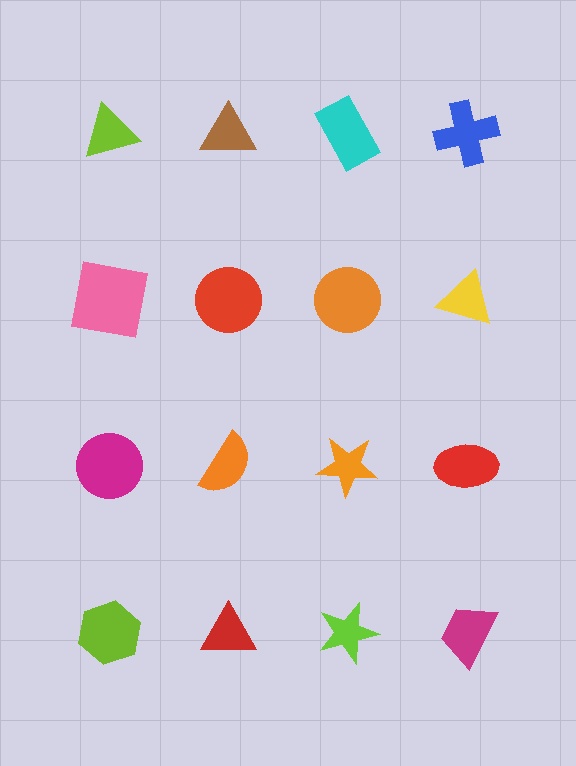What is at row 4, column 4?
A magenta trapezoid.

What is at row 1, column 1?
A lime triangle.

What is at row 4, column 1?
A lime hexagon.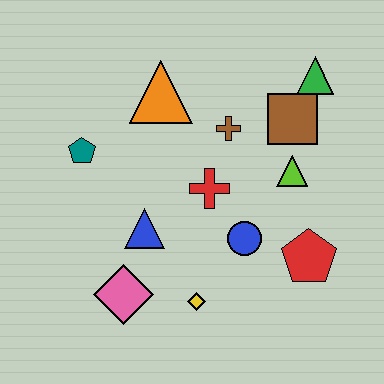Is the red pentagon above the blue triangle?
No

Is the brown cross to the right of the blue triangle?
Yes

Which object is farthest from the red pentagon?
The teal pentagon is farthest from the red pentagon.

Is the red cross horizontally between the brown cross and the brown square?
No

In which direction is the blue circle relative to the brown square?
The blue circle is below the brown square.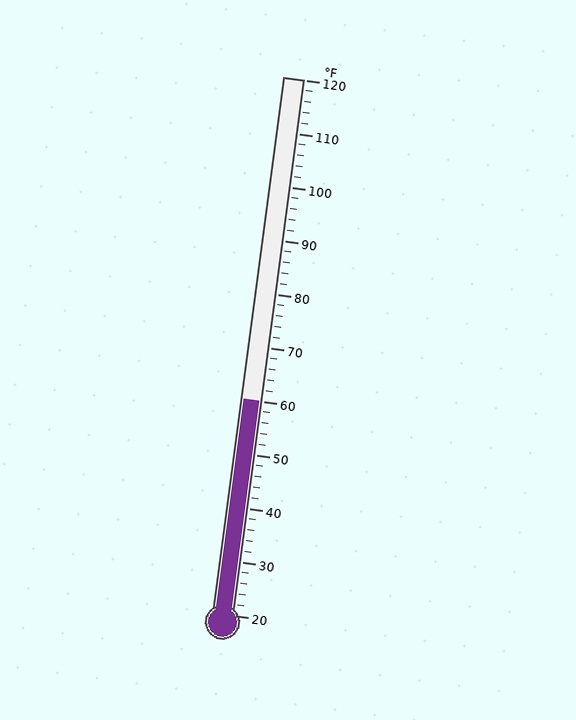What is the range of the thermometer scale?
The thermometer scale ranges from 20°F to 120°F.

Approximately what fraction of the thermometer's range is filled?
The thermometer is filled to approximately 40% of its range.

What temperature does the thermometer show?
The thermometer shows approximately 60°F.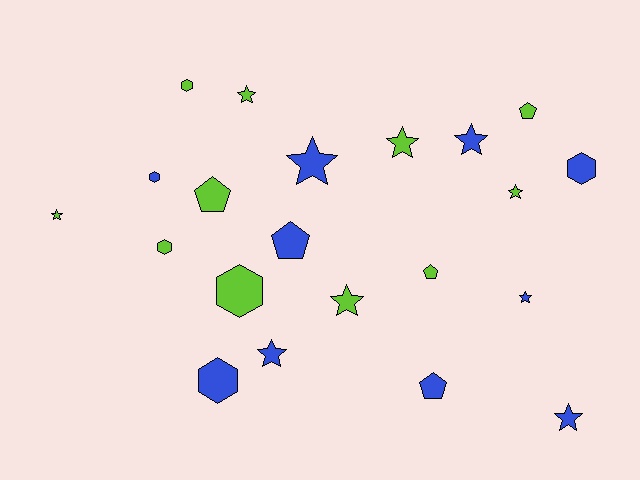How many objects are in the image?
There are 21 objects.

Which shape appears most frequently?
Star, with 10 objects.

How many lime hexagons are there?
There are 3 lime hexagons.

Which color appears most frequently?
Lime, with 11 objects.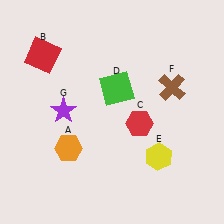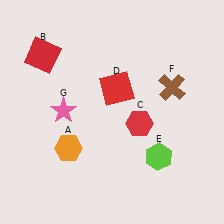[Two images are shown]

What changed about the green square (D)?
In Image 1, D is green. In Image 2, it changed to red.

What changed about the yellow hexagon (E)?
In Image 1, E is yellow. In Image 2, it changed to lime.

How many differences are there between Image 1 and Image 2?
There are 3 differences between the two images.